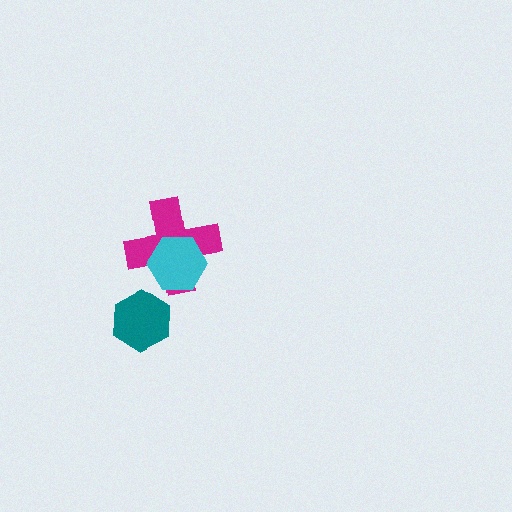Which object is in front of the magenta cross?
The cyan hexagon is in front of the magenta cross.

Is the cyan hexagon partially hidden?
No, no other shape covers it.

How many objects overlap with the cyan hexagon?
1 object overlaps with the cyan hexagon.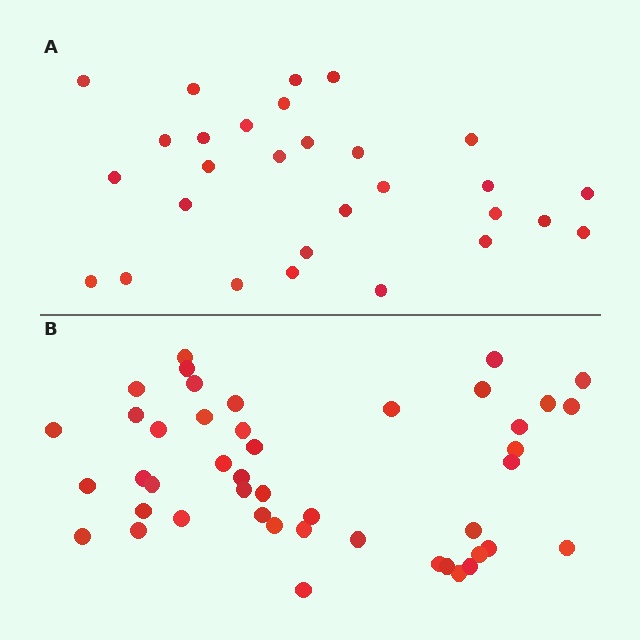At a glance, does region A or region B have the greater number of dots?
Region B (the bottom region) has more dots.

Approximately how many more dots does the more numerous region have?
Region B has approximately 15 more dots than region A.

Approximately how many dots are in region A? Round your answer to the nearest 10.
About 30 dots. (The exact count is 29, which rounds to 30.)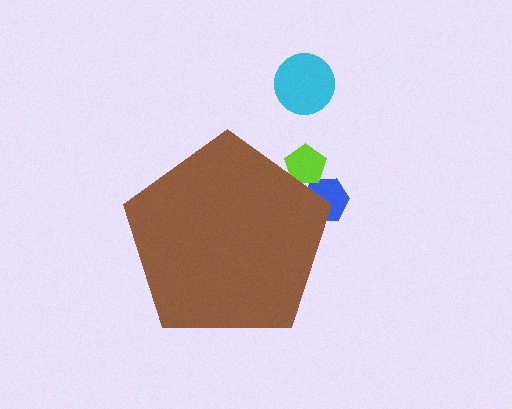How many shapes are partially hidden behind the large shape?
2 shapes are partially hidden.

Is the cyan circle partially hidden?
No, the cyan circle is fully visible.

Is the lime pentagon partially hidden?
Yes, the lime pentagon is partially hidden behind the brown pentagon.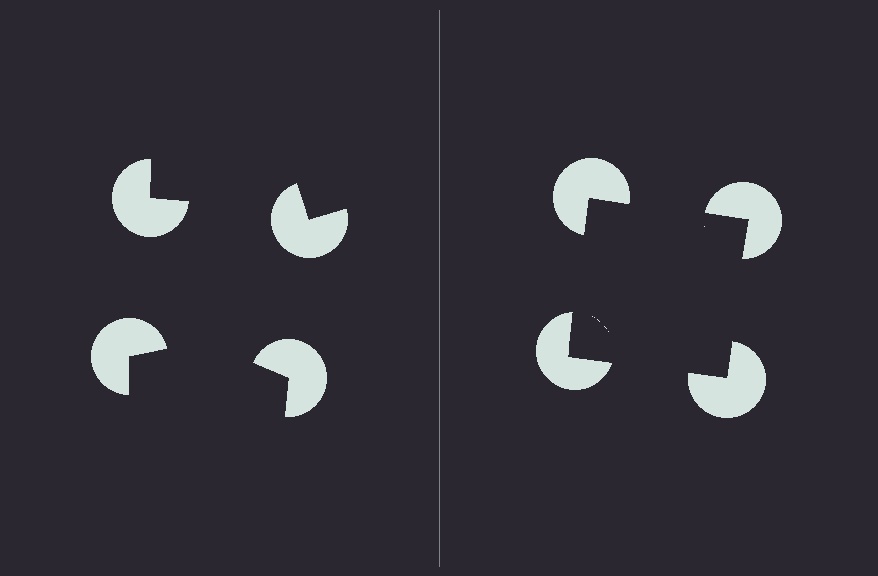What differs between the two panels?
The pac-man discs are positioned identically on both sides; only the wedge orientations differ. On the right they align to a square; on the left they are misaligned.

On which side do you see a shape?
An illusory square appears on the right side. On the left side the wedge cuts are rotated, so no coherent shape forms.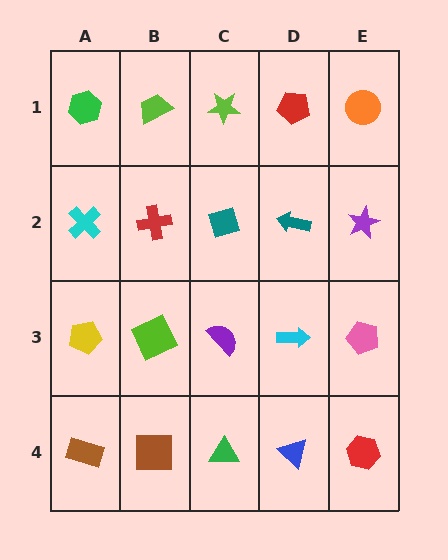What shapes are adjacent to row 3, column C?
A teal diamond (row 2, column C), a green triangle (row 4, column C), a lime square (row 3, column B), a cyan arrow (row 3, column D).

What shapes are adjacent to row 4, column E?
A pink pentagon (row 3, column E), a blue triangle (row 4, column D).